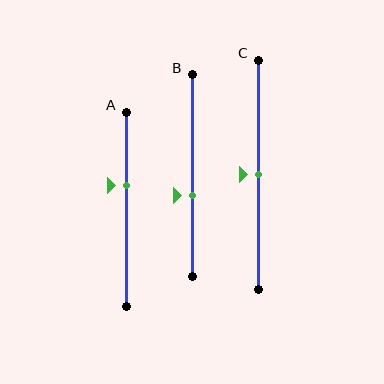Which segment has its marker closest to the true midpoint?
Segment C has its marker closest to the true midpoint.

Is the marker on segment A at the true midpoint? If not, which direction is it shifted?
No, the marker on segment A is shifted upward by about 12% of the segment length.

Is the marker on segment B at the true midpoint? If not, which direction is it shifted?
No, the marker on segment B is shifted downward by about 10% of the segment length.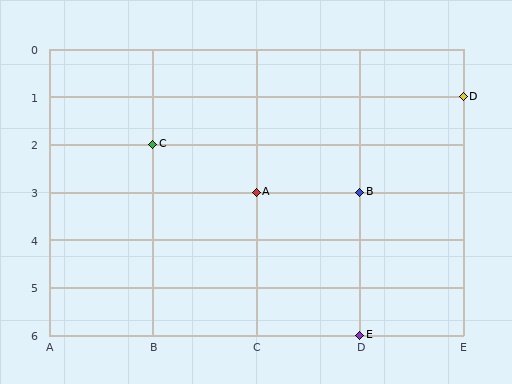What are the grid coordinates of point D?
Point D is at grid coordinates (E, 1).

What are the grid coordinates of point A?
Point A is at grid coordinates (C, 3).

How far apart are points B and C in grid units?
Points B and C are 2 columns and 1 row apart (about 2.2 grid units diagonally).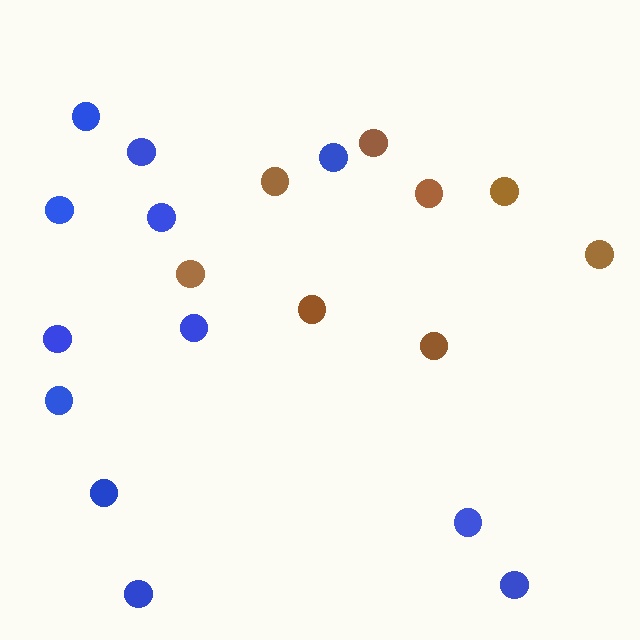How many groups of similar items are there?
There are 2 groups: one group of brown circles (8) and one group of blue circles (12).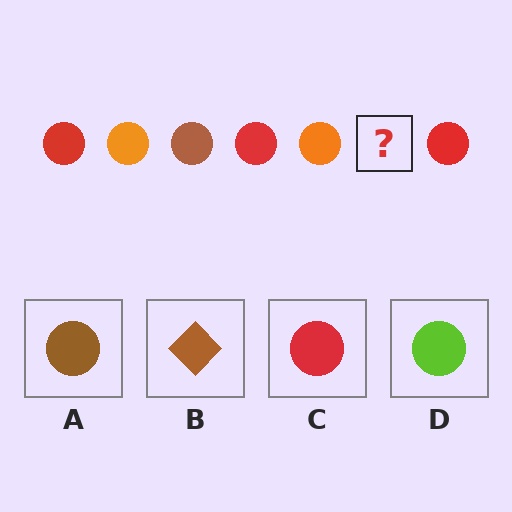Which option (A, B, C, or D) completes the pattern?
A.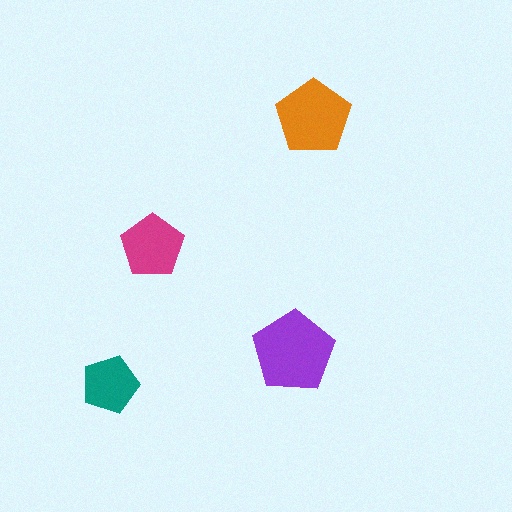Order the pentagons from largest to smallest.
the purple one, the orange one, the magenta one, the teal one.